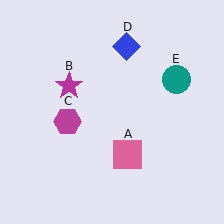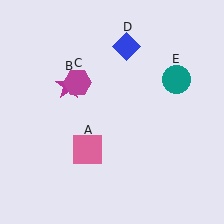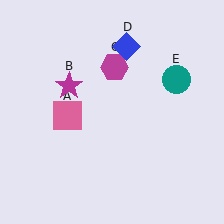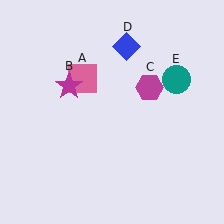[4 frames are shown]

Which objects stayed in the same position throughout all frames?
Magenta star (object B) and blue diamond (object D) and teal circle (object E) remained stationary.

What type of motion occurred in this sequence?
The pink square (object A), magenta hexagon (object C) rotated clockwise around the center of the scene.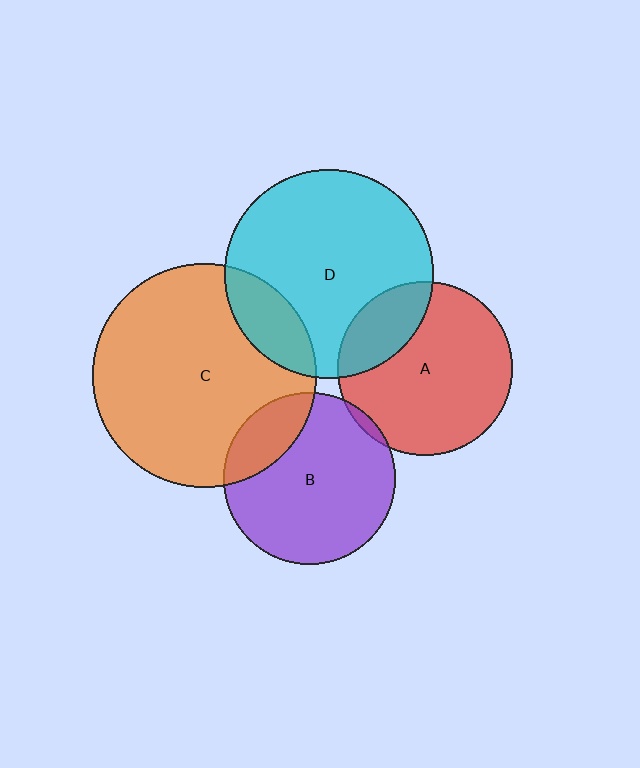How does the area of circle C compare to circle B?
Approximately 1.7 times.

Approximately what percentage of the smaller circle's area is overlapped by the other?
Approximately 20%.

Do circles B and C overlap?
Yes.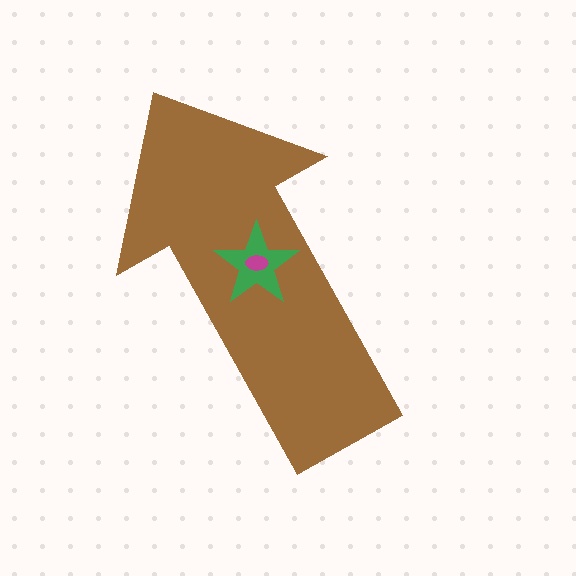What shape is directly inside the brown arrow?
The green star.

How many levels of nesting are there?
3.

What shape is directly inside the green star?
The magenta ellipse.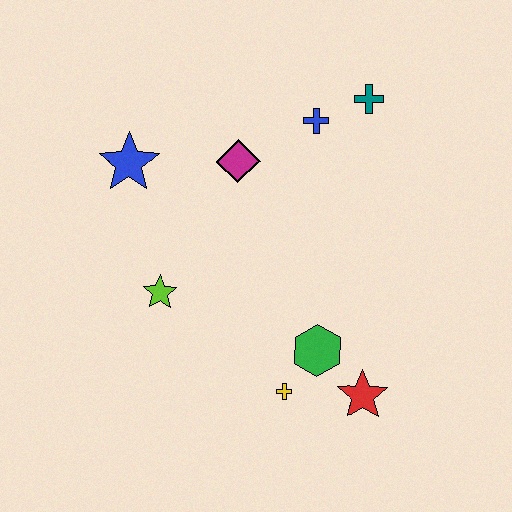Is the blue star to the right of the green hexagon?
No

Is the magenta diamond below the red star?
No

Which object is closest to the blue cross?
The teal cross is closest to the blue cross.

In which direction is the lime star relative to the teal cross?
The lime star is to the left of the teal cross.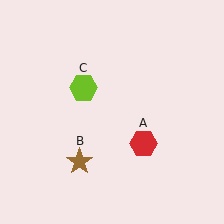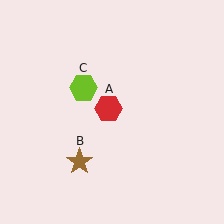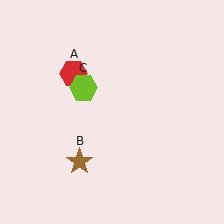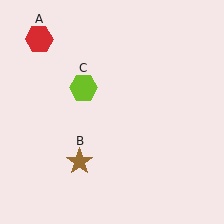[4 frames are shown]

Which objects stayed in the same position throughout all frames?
Brown star (object B) and lime hexagon (object C) remained stationary.